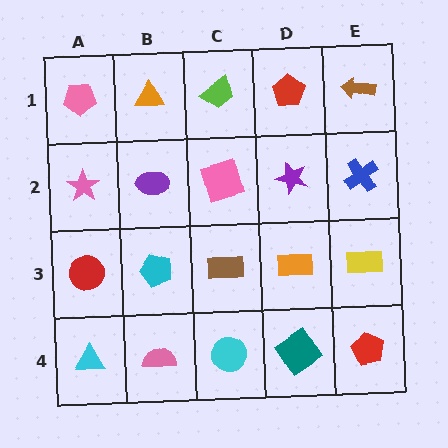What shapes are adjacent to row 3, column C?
A pink square (row 2, column C), a cyan circle (row 4, column C), a cyan pentagon (row 3, column B), an orange rectangle (row 3, column D).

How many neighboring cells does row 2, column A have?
3.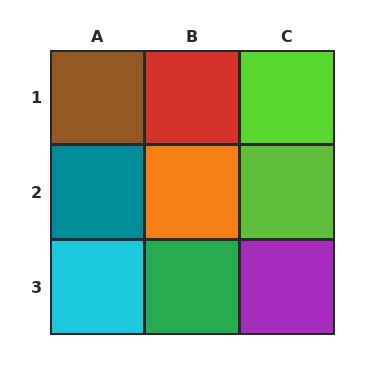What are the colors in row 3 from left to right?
Cyan, green, purple.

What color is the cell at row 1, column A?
Brown.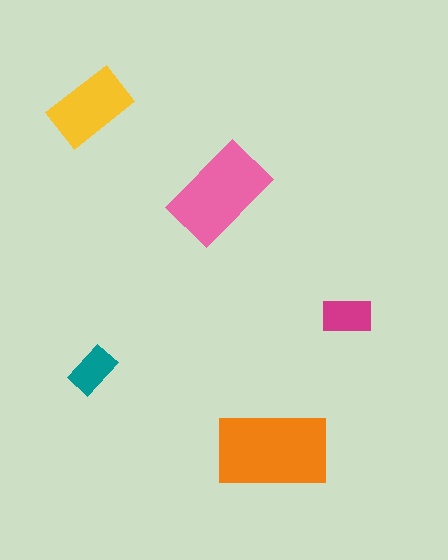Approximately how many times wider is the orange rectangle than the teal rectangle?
About 2.5 times wider.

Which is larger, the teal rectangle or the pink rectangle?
The pink one.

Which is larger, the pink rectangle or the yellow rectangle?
The pink one.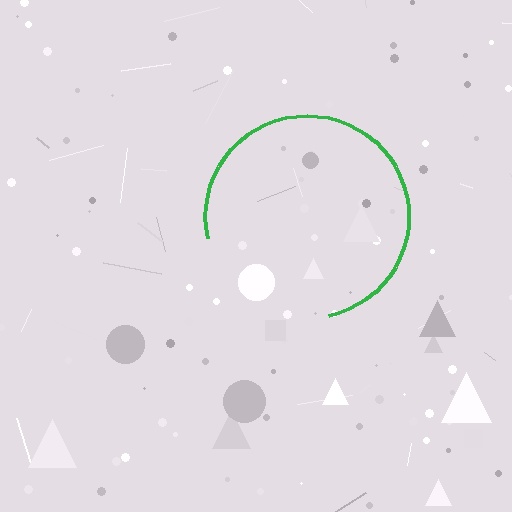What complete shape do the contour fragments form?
The contour fragments form a circle.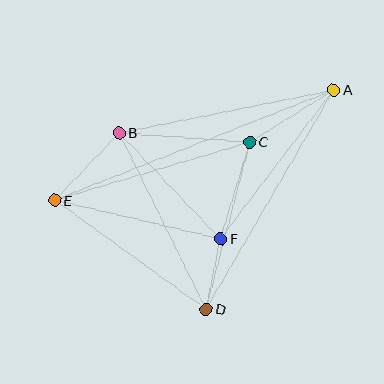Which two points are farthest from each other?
Points A and E are farthest from each other.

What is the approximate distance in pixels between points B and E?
The distance between B and E is approximately 93 pixels.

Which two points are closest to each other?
Points D and F are closest to each other.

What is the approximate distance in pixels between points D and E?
The distance between D and E is approximately 187 pixels.